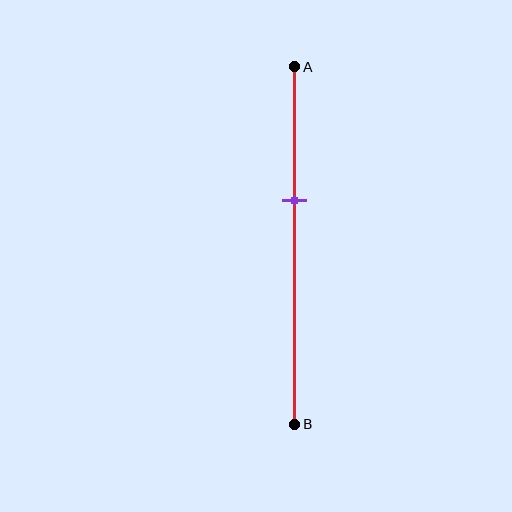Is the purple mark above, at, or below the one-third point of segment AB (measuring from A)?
The purple mark is below the one-third point of segment AB.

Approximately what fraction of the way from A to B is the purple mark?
The purple mark is approximately 40% of the way from A to B.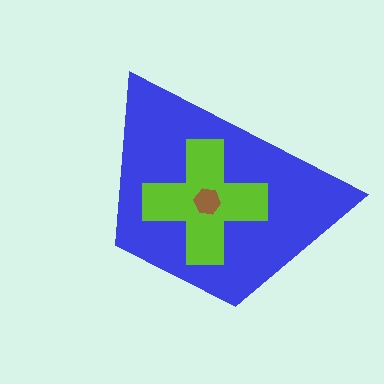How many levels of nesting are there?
3.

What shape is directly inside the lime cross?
The brown hexagon.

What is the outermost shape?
The blue trapezoid.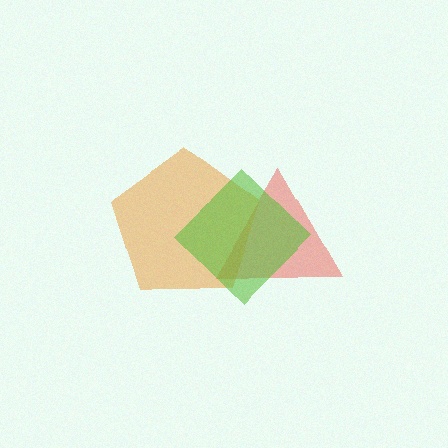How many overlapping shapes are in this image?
There are 3 overlapping shapes in the image.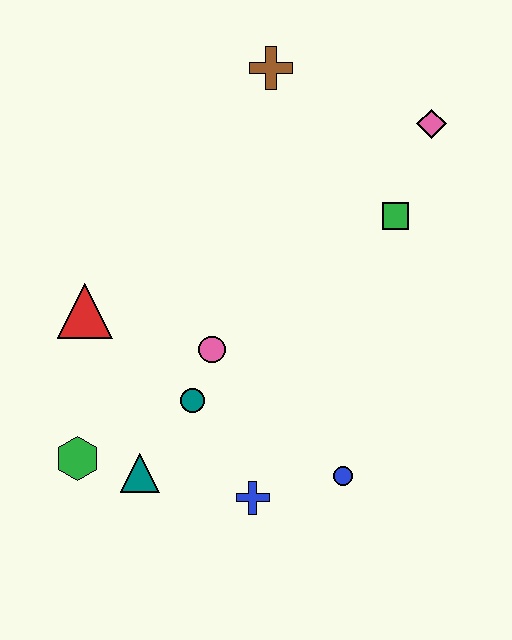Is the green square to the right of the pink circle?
Yes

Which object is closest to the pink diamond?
The green square is closest to the pink diamond.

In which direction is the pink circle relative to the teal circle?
The pink circle is above the teal circle.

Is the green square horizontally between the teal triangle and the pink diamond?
Yes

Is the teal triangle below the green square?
Yes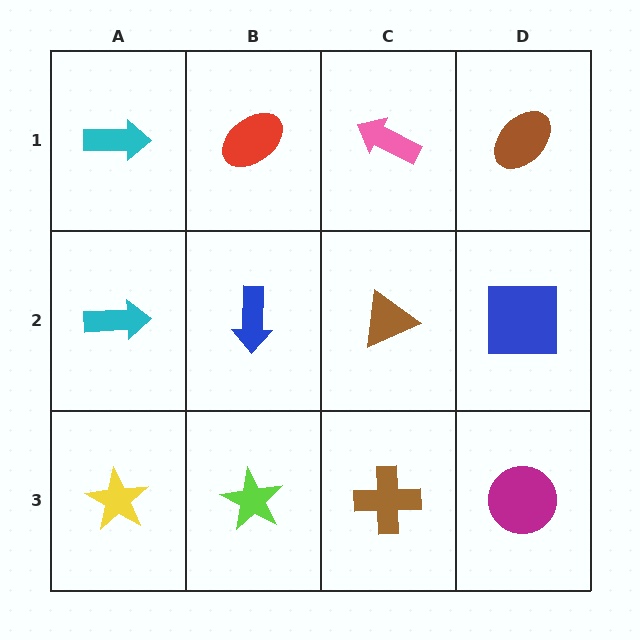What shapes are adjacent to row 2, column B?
A red ellipse (row 1, column B), a lime star (row 3, column B), a cyan arrow (row 2, column A), a brown triangle (row 2, column C).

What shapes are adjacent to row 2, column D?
A brown ellipse (row 1, column D), a magenta circle (row 3, column D), a brown triangle (row 2, column C).